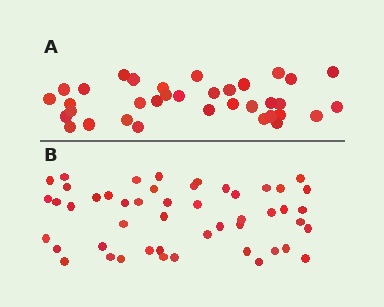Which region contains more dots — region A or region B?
Region B (the bottom region) has more dots.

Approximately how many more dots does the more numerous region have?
Region B has approximately 15 more dots than region A.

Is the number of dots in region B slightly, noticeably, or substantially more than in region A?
Region B has noticeably more, but not dramatically so. The ratio is roughly 1.4 to 1.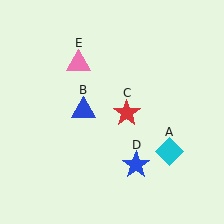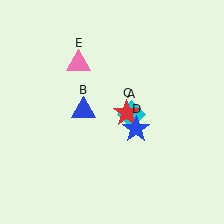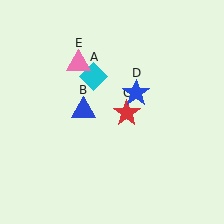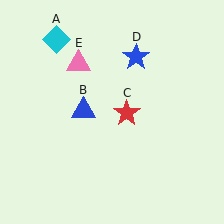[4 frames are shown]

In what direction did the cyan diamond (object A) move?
The cyan diamond (object A) moved up and to the left.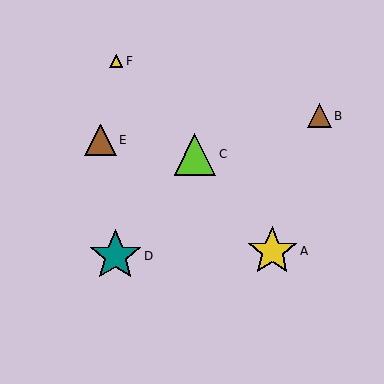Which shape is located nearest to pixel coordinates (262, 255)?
The yellow star (labeled A) at (272, 251) is nearest to that location.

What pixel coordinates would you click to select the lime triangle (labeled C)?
Click at (195, 154) to select the lime triangle C.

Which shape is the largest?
The teal star (labeled D) is the largest.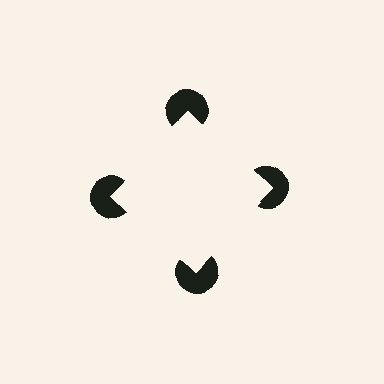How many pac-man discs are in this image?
There are 4 — one at each vertex of the illusory square.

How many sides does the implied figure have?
4 sides.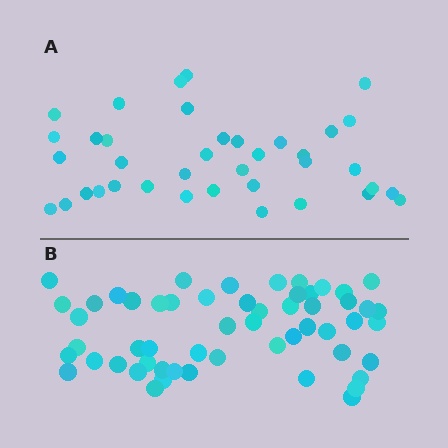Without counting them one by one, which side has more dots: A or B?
Region B (the bottom region) has more dots.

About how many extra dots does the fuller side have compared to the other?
Region B has approximately 15 more dots than region A.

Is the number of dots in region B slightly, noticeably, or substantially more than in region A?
Region B has noticeably more, but not dramatically so. The ratio is roughly 1.4 to 1.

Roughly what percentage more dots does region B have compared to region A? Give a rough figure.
About 45% more.